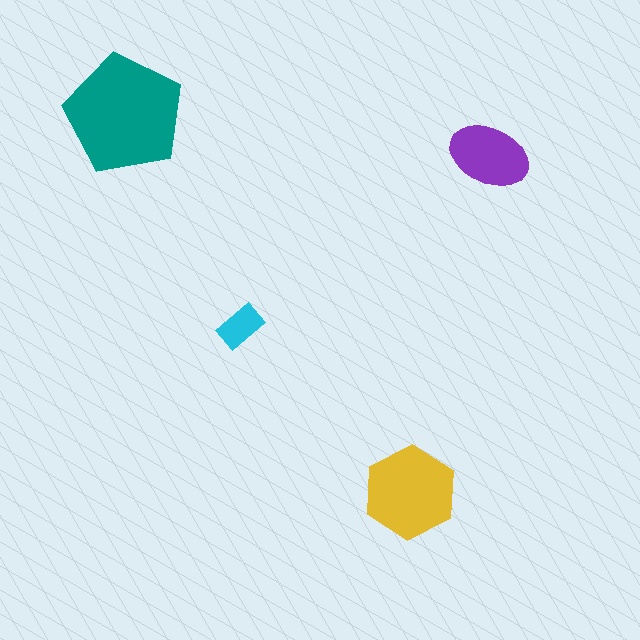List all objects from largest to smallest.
The teal pentagon, the yellow hexagon, the purple ellipse, the cyan rectangle.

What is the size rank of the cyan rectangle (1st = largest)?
4th.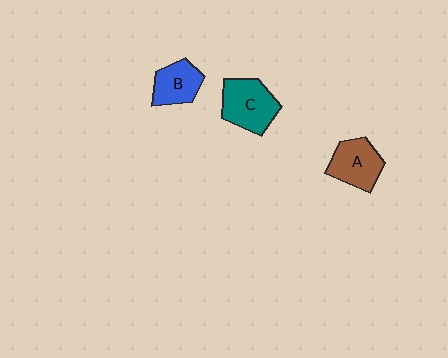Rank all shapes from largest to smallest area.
From largest to smallest: C (teal), A (brown), B (blue).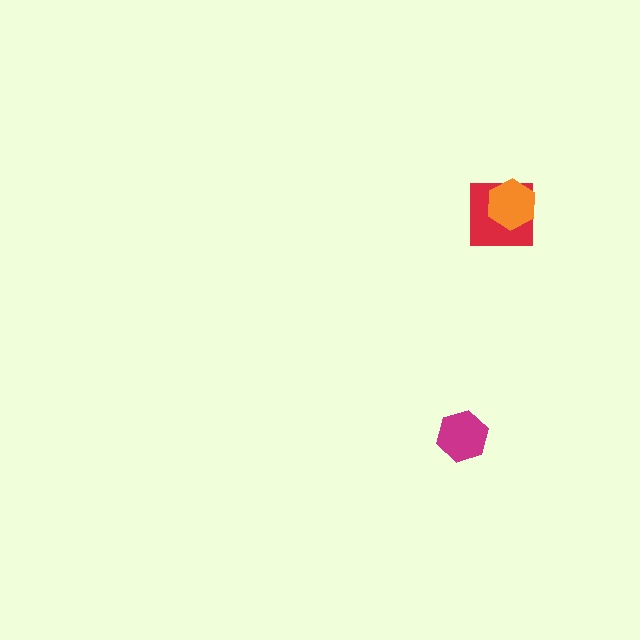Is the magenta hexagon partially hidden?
No, no other shape covers it.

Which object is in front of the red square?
The orange hexagon is in front of the red square.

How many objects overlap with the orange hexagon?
1 object overlaps with the orange hexagon.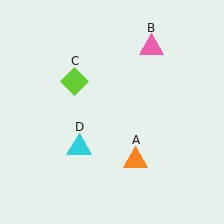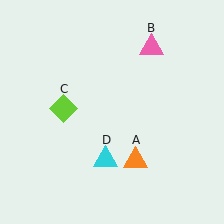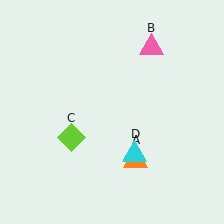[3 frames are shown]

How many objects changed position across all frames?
2 objects changed position: lime diamond (object C), cyan triangle (object D).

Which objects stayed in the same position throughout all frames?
Orange triangle (object A) and pink triangle (object B) remained stationary.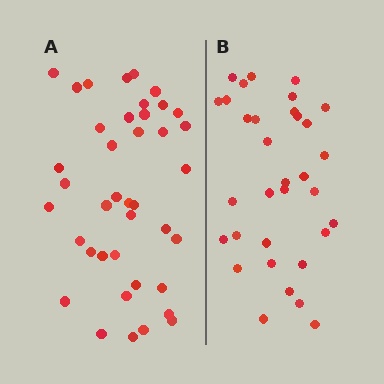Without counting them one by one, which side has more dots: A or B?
Region A (the left region) has more dots.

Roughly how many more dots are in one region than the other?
Region A has roughly 8 or so more dots than region B.